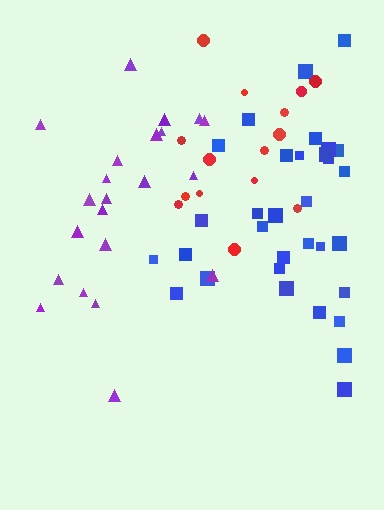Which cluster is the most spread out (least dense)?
Purple.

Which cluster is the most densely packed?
Blue.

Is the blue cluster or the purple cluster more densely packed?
Blue.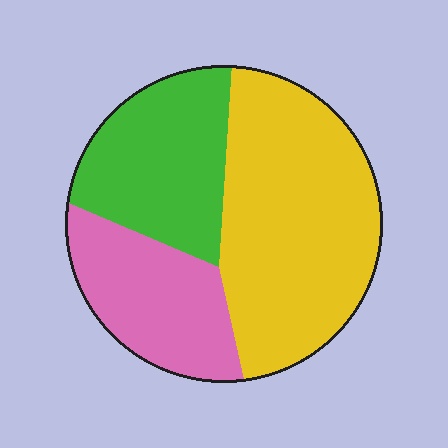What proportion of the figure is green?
Green covers roughly 30% of the figure.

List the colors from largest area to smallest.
From largest to smallest: yellow, green, pink.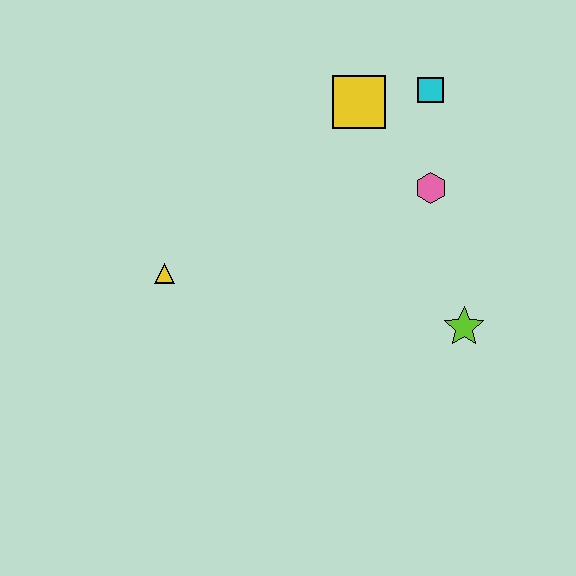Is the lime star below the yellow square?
Yes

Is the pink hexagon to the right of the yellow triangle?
Yes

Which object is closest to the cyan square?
The yellow square is closest to the cyan square.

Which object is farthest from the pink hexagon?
The yellow triangle is farthest from the pink hexagon.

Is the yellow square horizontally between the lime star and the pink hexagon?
No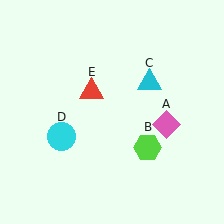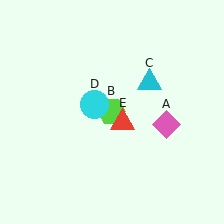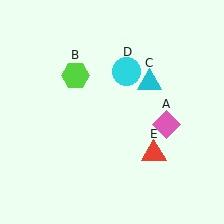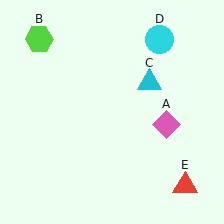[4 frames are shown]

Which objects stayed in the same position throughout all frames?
Pink diamond (object A) and cyan triangle (object C) remained stationary.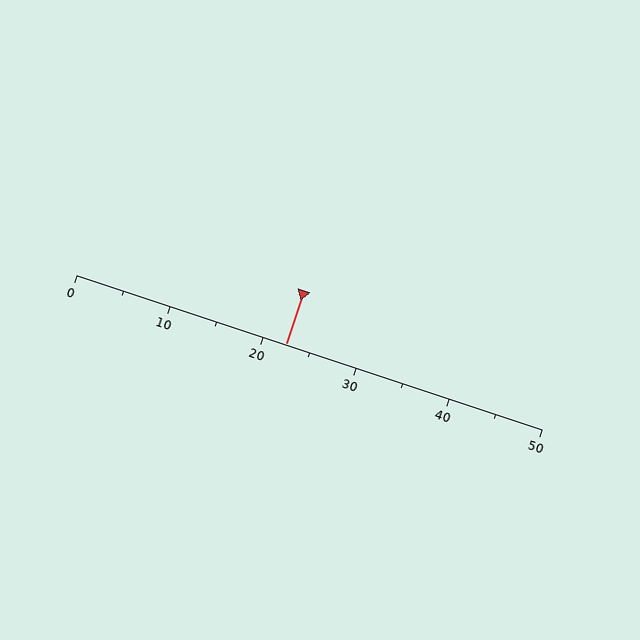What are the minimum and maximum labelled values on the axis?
The axis runs from 0 to 50.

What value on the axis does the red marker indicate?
The marker indicates approximately 22.5.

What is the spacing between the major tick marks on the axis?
The major ticks are spaced 10 apart.